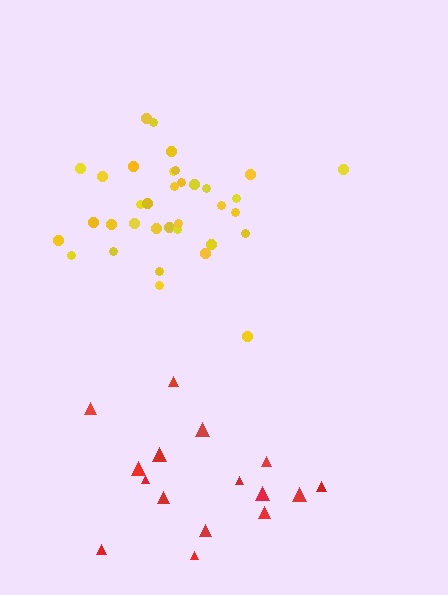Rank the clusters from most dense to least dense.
yellow, red.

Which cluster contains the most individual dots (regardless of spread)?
Yellow (35).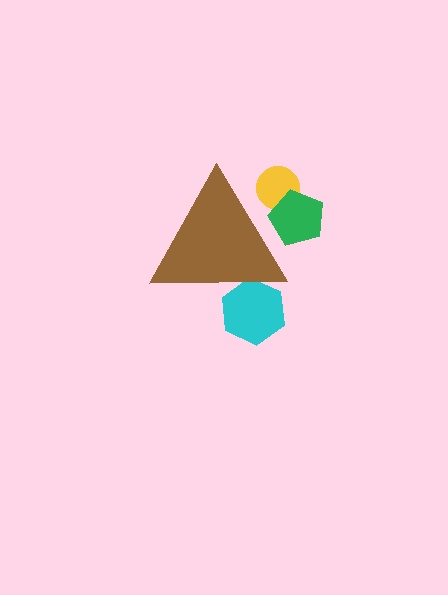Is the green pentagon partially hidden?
Yes, the green pentagon is partially hidden behind the brown triangle.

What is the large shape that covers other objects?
A brown triangle.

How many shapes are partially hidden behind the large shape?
3 shapes are partially hidden.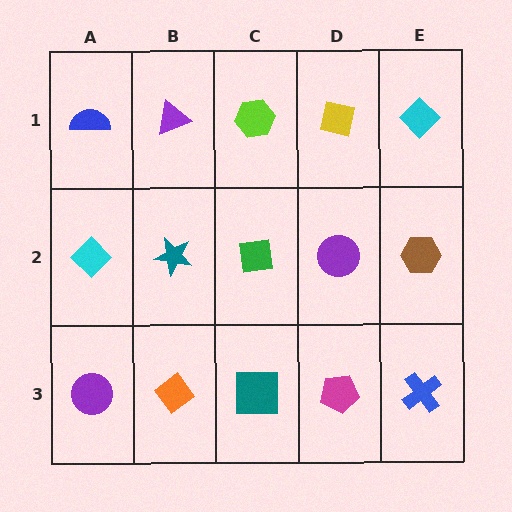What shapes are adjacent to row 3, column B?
A teal star (row 2, column B), a purple circle (row 3, column A), a teal square (row 3, column C).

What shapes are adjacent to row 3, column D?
A purple circle (row 2, column D), a teal square (row 3, column C), a blue cross (row 3, column E).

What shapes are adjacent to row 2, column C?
A lime hexagon (row 1, column C), a teal square (row 3, column C), a teal star (row 2, column B), a purple circle (row 2, column D).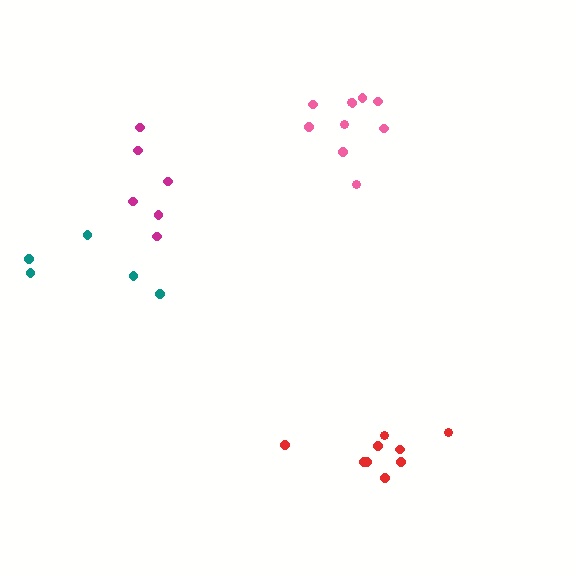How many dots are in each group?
Group 1: 10 dots, Group 2: 5 dots, Group 3: 6 dots, Group 4: 9 dots (30 total).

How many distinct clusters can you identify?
There are 4 distinct clusters.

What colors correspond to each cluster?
The clusters are colored: pink, teal, magenta, red.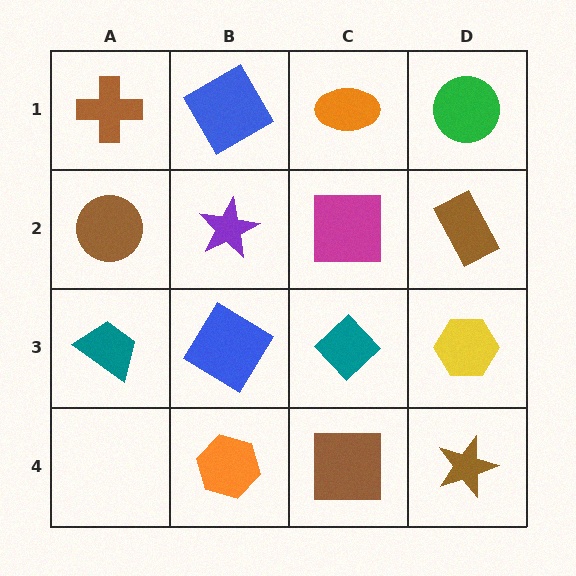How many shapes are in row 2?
4 shapes.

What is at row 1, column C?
An orange ellipse.